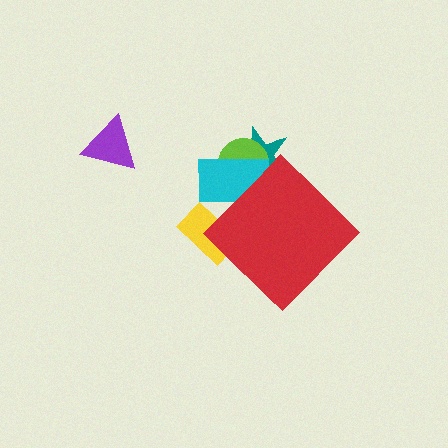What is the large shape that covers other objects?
A red diamond.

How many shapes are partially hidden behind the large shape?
4 shapes are partially hidden.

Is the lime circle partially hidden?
Yes, the lime circle is partially hidden behind the red diamond.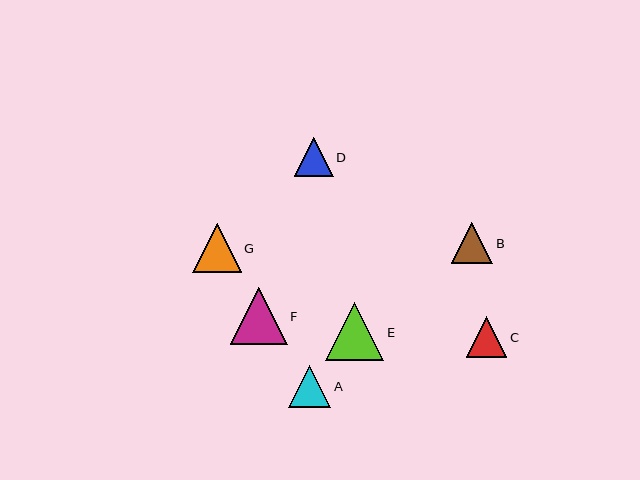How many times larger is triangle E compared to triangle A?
Triangle E is approximately 1.4 times the size of triangle A.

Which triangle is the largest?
Triangle E is the largest with a size of approximately 58 pixels.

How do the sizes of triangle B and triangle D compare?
Triangle B and triangle D are approximately the same size.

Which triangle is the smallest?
Triangle D is the smallest with a size of approximately 39 pixels.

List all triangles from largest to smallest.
From largest to smallest: E, F, G, A, B, C, D.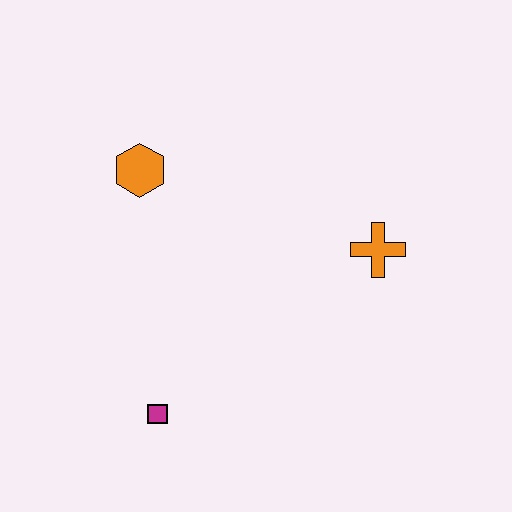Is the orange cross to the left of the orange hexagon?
No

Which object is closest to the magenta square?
The orange hexagon is closest to the magenta square.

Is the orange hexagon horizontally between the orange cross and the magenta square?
No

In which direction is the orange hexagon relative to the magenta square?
The orange hexagon is above the magenta square.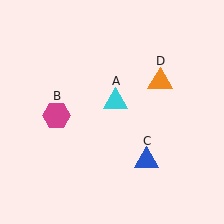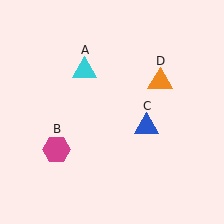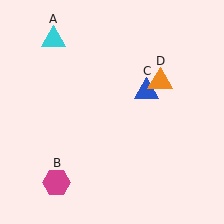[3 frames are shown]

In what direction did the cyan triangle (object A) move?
The cyan triangle (object A) moved up and to the left.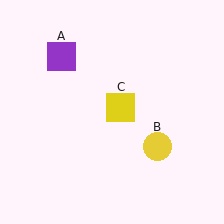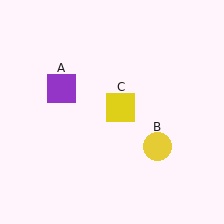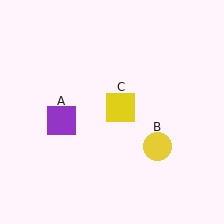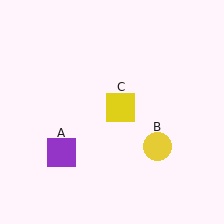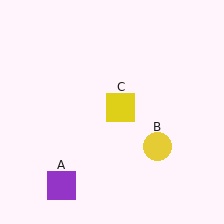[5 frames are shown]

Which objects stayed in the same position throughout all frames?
Yellow circle (object B) and yellow square (object C) remained stationary.